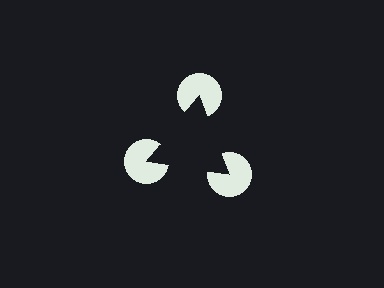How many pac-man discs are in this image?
There are 3 — one at each vertex of the illusory triangle.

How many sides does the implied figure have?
3 sides.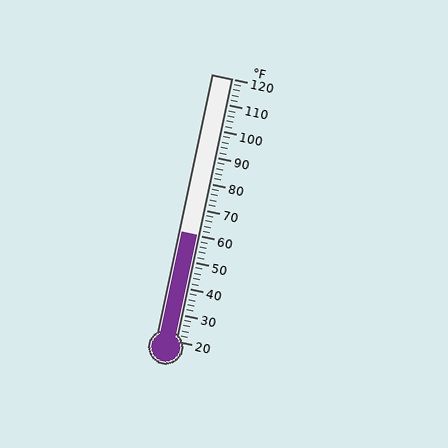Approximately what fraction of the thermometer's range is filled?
The thermometer is filled to approximately 40% of its range.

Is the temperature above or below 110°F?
The temperature is below 110°F.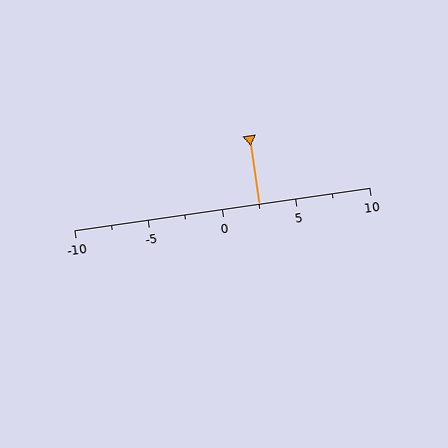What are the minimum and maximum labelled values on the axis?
The axis runs from -10 to 10.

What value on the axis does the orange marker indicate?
The marker indicates approximately 2.5.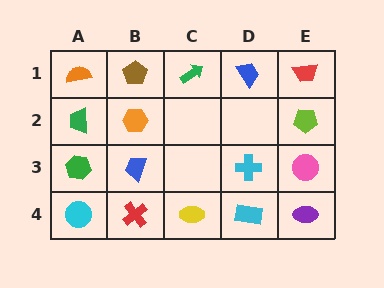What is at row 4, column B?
A red cross.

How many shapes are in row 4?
5 shapes.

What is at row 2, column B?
An orange hexagon.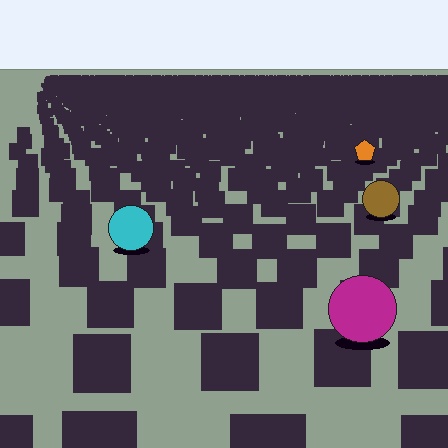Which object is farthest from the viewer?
The orange pentagon is farthest from the viewer. It appears smaller and the ground texture around it is denser.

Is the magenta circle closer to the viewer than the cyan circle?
Yes. The magenta circle is closer — you can tell from the texture gradient: the ground texture is coarser near it.